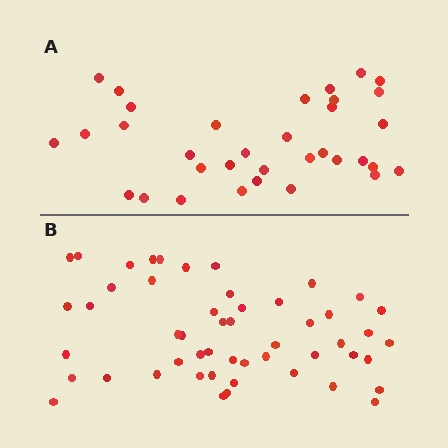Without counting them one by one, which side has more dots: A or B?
Region B (the bottom region) has more dots.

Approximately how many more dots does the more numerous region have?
Region B has approximately 15 more dots than region A.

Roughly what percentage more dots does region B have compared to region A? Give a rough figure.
About 50% more.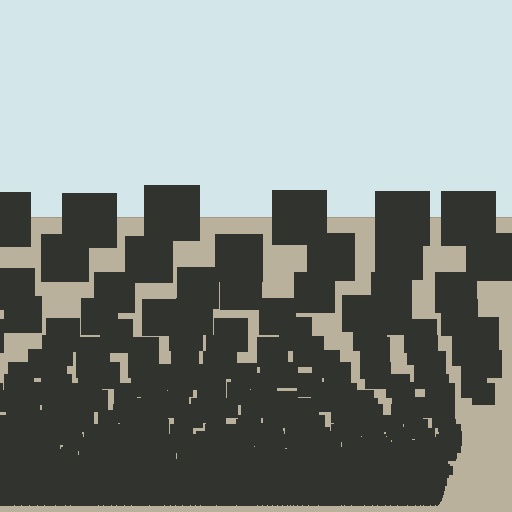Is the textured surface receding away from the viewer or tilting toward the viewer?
The surface appears to tilt toward the viewer. Texture elements get larger and sparser toward the top.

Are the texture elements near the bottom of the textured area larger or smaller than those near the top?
Smaller. The gradient is inverted — elements near the bottom are smaller and denser.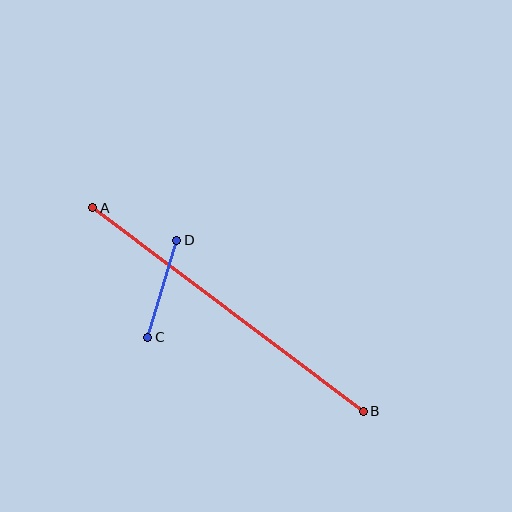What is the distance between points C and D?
The distance is approximately 101 pixels.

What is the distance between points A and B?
The distance is approximately 339 pixels.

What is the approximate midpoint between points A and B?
The midpoint is at approximately (228, 309) pixels.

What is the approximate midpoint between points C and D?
The midpoint is at approximately (162, 289) pixels.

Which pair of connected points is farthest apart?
Points A and B are farthest apart.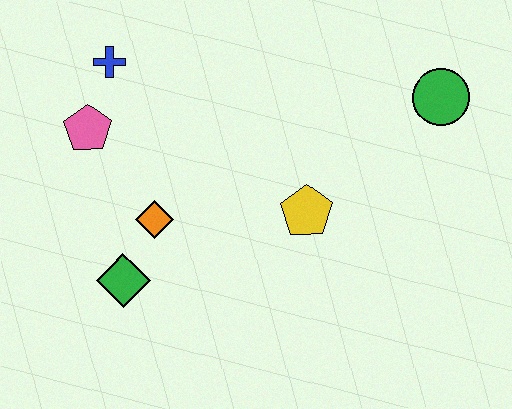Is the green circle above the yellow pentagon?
Yes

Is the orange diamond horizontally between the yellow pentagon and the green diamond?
Yes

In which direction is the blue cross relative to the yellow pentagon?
The blue cross is to the left of the yellow pentagon.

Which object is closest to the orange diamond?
The green diamond is closest to the orange diamond.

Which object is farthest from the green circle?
The green diamond is farthest from the green circle.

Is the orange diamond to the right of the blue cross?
Yes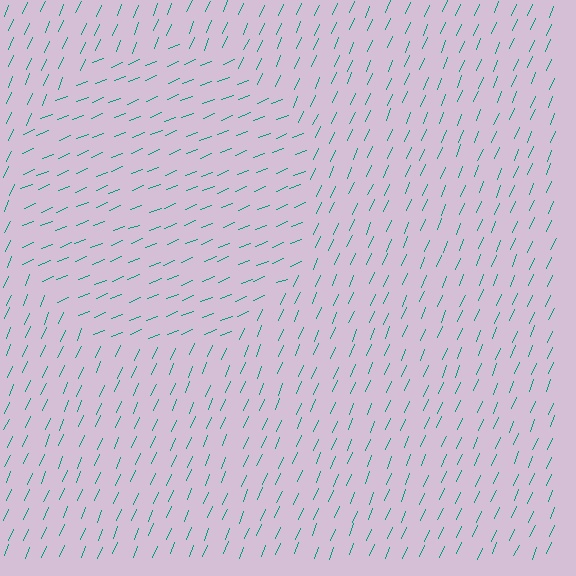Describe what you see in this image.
The image is filled with small teal line segments. A circle region in the image has lines oriented differently from the surrounding lines, creating a visible texture boundary.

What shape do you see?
I see a circle.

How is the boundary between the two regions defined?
The boundary is defined purely by a change in line orientation (approximately 45 degrees difference). All lines are the same color and thickness.